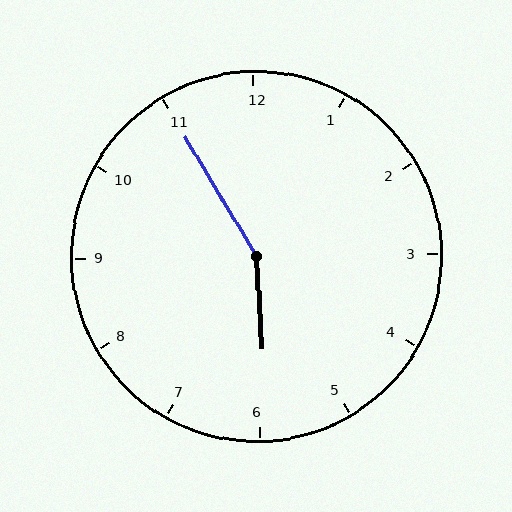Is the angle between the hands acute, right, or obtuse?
It is obtuse.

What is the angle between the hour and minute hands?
Approximately 152 degrees.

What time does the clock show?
5:55.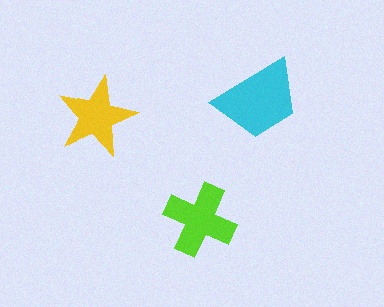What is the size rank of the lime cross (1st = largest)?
2nd.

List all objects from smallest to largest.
The yellow star, the lime cross, the cyan trapezoid.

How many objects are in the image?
There are 3 objects in the image.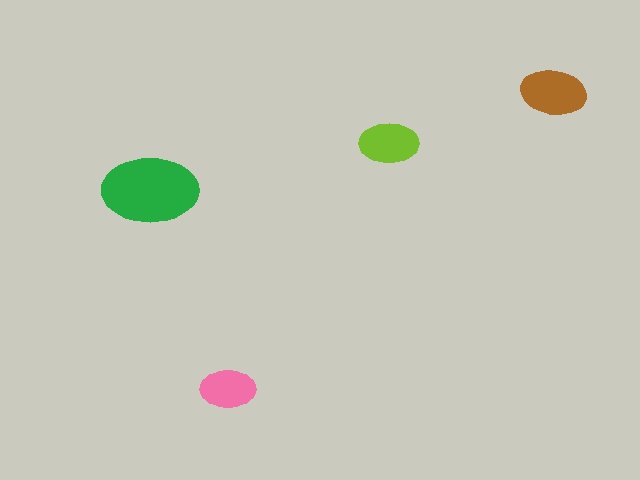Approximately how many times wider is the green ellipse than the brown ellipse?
About 1.5 times wider.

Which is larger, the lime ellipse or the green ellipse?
The green one.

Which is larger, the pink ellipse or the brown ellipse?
The brown one.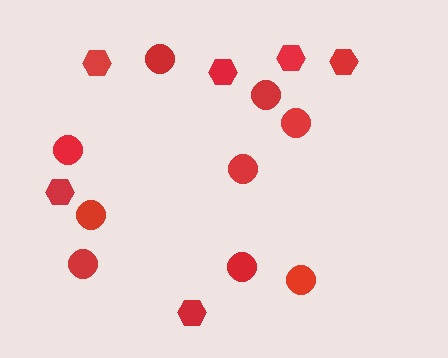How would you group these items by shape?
There are 2 groups: one group of hexagons (6) and one group of circles (9).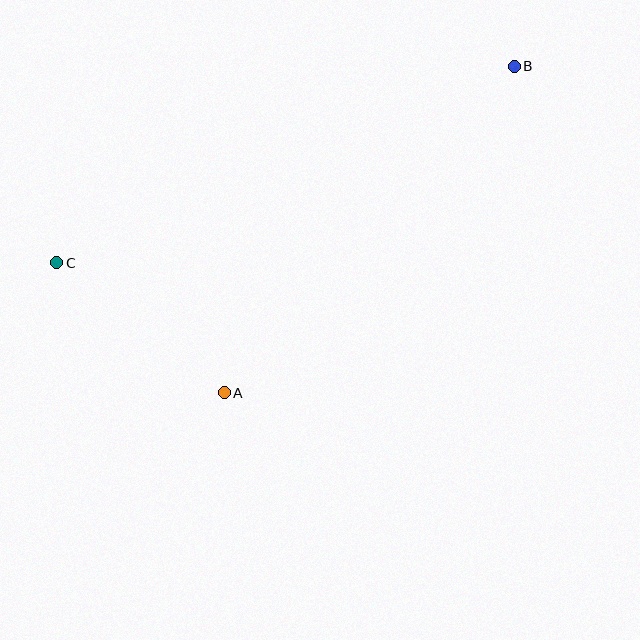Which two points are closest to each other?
Points A and C are closest to each other.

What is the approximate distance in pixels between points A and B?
The distance between A and B is approximately 437 pixels.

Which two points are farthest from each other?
Points B and C are farthest from each other.